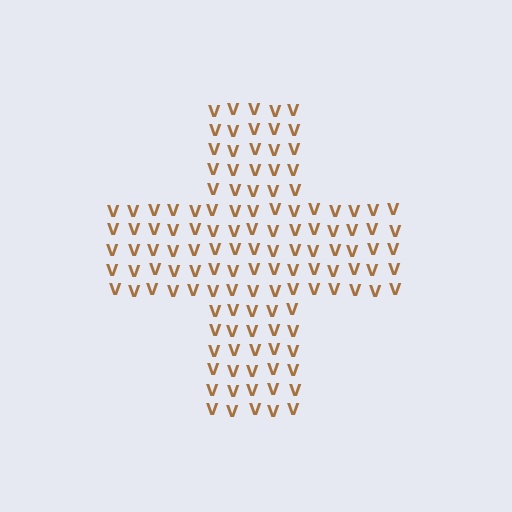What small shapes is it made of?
It is made of small letter V's.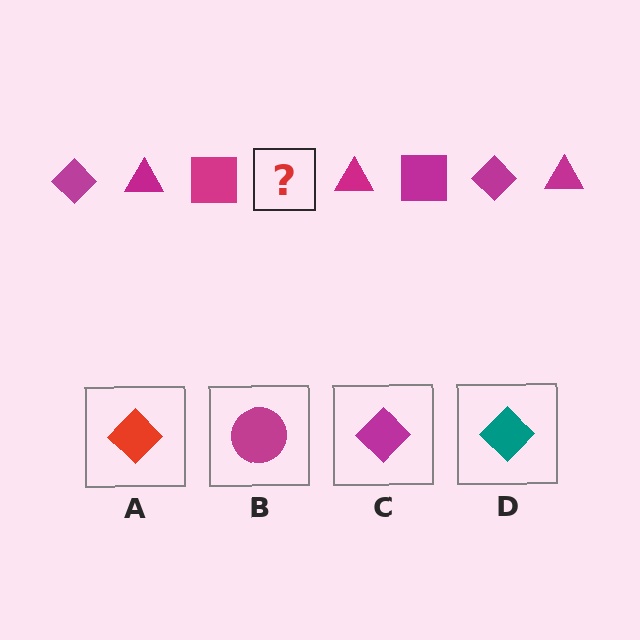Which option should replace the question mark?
Option C.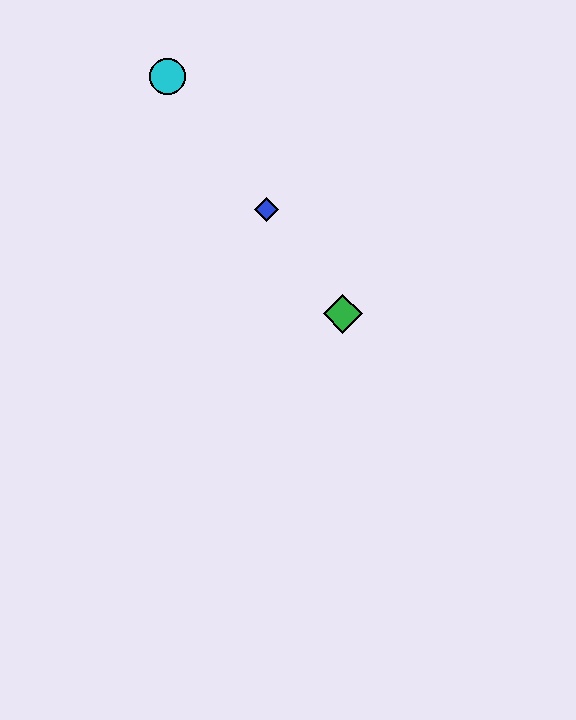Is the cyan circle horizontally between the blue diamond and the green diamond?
No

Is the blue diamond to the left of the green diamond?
Yes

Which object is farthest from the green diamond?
The cyan circle is farthest from the green diamond.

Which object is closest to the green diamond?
The blue diamond is closest to the green diamond.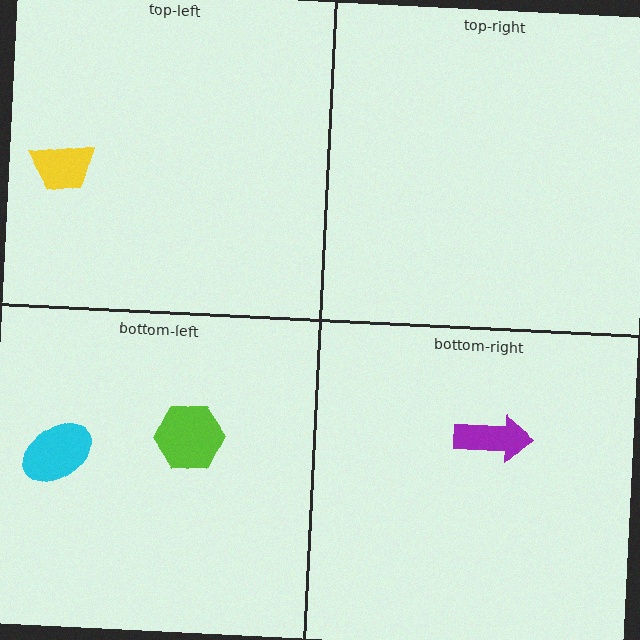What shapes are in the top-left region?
The yellow trapezoid.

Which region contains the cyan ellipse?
The bottom-left region.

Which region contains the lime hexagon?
The bottom-left region.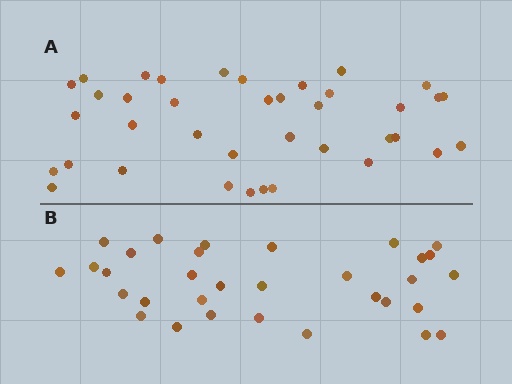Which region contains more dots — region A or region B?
Region A (the top region) has more dots.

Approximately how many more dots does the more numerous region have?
Region A has about 6 more dots than region B.